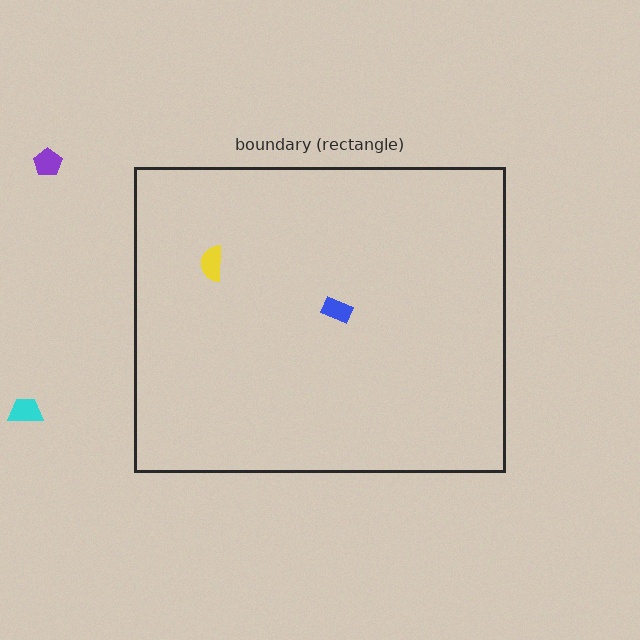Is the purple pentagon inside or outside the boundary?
Outside.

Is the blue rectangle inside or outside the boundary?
Inside.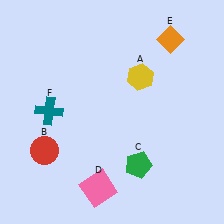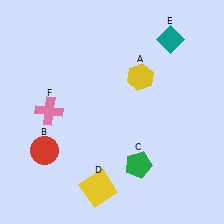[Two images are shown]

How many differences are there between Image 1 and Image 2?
There are 3 differences between the two images.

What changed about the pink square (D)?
In Image 1, D is pink. In Image 2, it changed to yellow.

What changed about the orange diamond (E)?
In Image 1, E is orange. In Image 2, it changed to teal.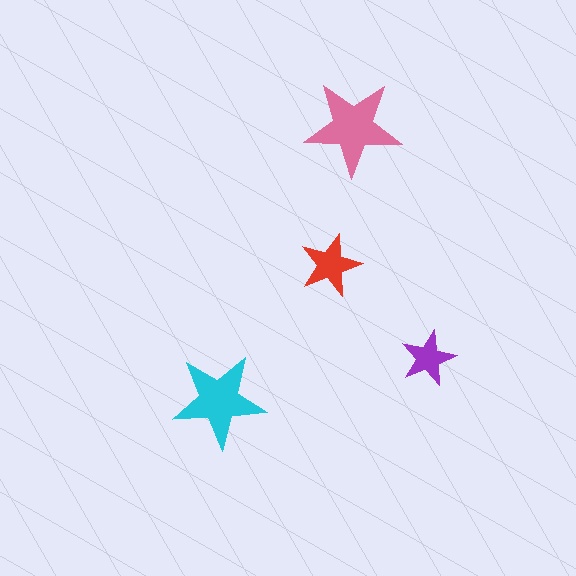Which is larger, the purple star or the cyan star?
The cyan one.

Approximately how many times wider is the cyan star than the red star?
About 1.5 times wider.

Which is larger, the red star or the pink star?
The pink one.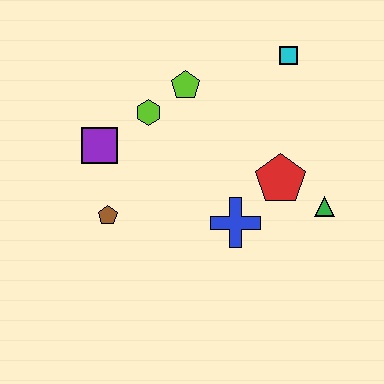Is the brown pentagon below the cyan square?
Yes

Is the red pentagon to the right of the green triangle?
No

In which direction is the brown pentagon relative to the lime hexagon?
The brown pentagon is below the lime hexagon.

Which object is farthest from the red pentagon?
The purple square is farthest from the red pentagon.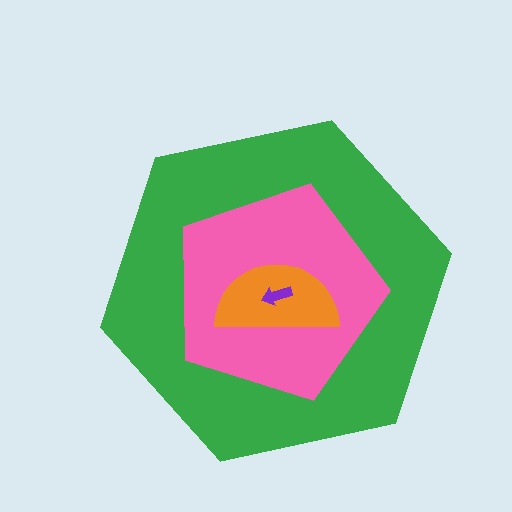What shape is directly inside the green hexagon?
The pink pentagon.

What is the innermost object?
The purple arrow.